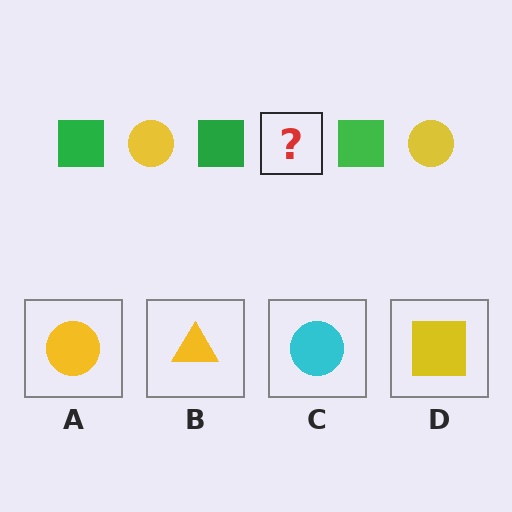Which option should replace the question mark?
Option A.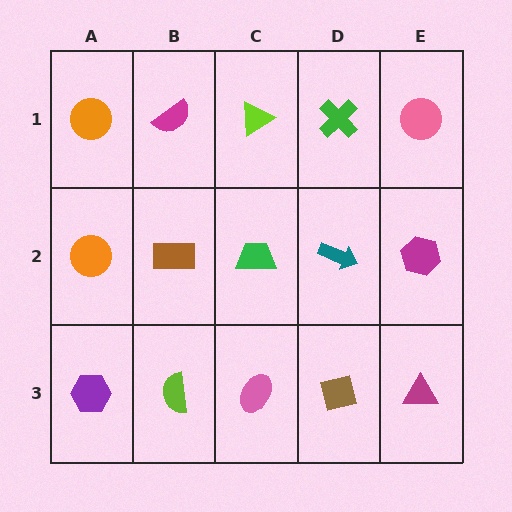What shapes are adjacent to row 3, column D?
A teal arrow (row 2, column D), a pink ellipse (row 3, column C), a magenta triangle (row 3, column E).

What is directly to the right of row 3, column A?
A lime semicircle.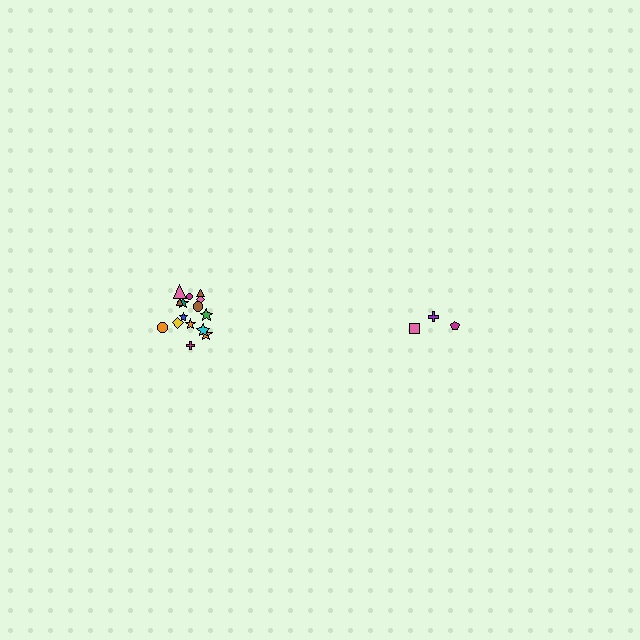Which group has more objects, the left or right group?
The left group.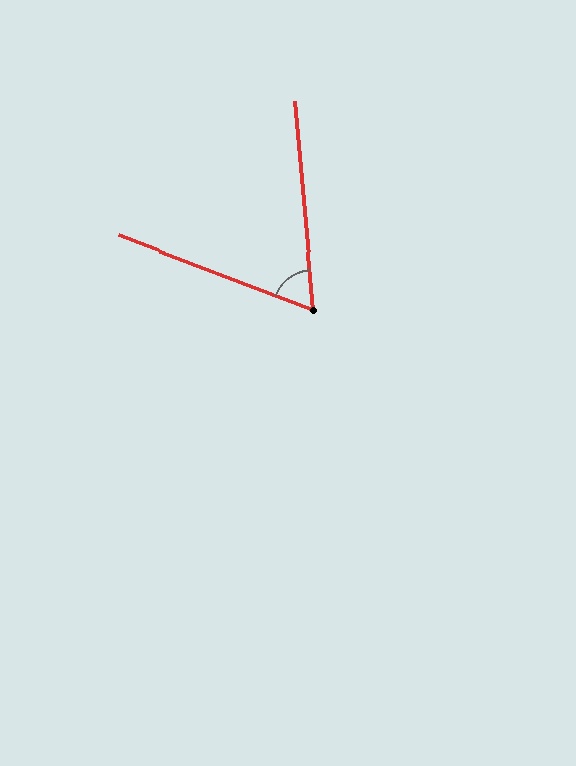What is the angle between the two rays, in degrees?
Approximately 64 degrees.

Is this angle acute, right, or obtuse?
It is acute.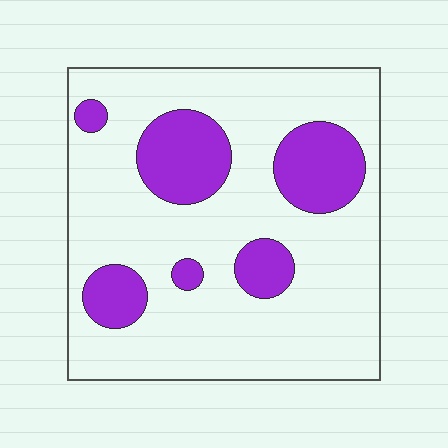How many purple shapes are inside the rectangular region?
6.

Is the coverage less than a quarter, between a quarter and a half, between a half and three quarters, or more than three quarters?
Less than a quarter.